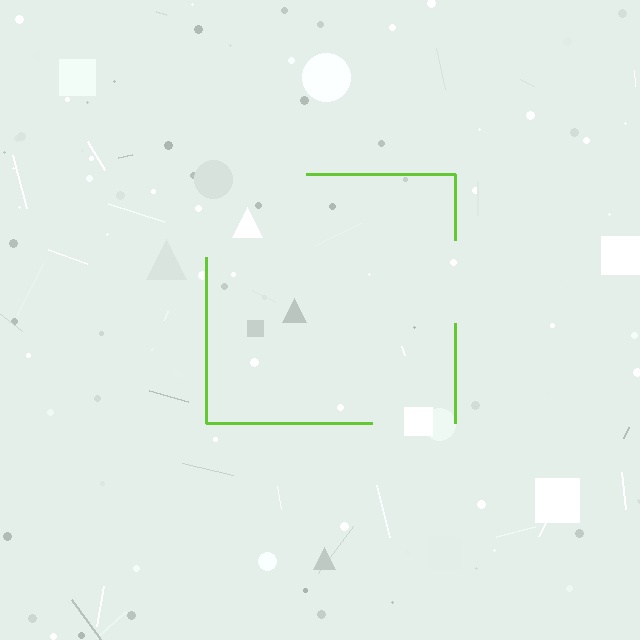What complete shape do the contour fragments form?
The contour fragments form a square.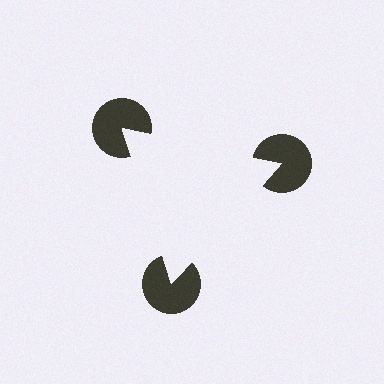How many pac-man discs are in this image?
There are 3 — one at each vertex of the illusory triangle.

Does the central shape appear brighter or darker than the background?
It typically appears slightly brighter than the background, even though no actual brightness change is drawn.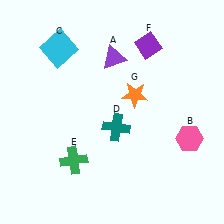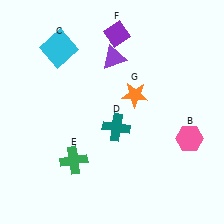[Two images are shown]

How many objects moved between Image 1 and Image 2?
1 object moved between the two images.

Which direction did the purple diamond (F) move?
The purple diamond (F) moved left.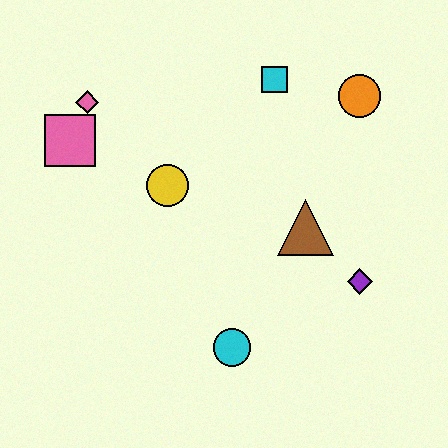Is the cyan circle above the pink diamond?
No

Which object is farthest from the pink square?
The purple diamond is farthest from the pink square.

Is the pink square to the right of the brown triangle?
No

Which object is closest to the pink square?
The pink diamond is closest to the pink square.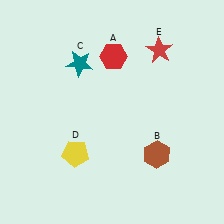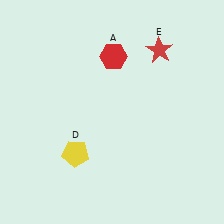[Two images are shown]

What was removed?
The brown hexagon (B), the teal star (C) were removed in Image 2.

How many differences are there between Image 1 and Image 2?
There are 2 differences between the two images.